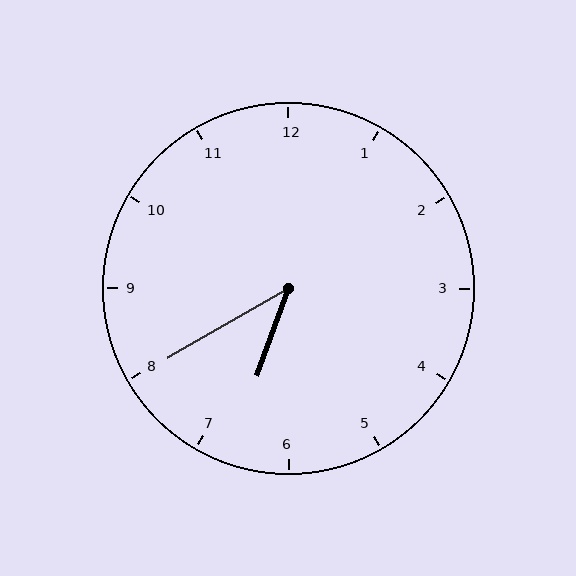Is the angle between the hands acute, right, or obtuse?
It is acute.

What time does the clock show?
6:40.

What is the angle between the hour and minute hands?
Approximately 40 degrees.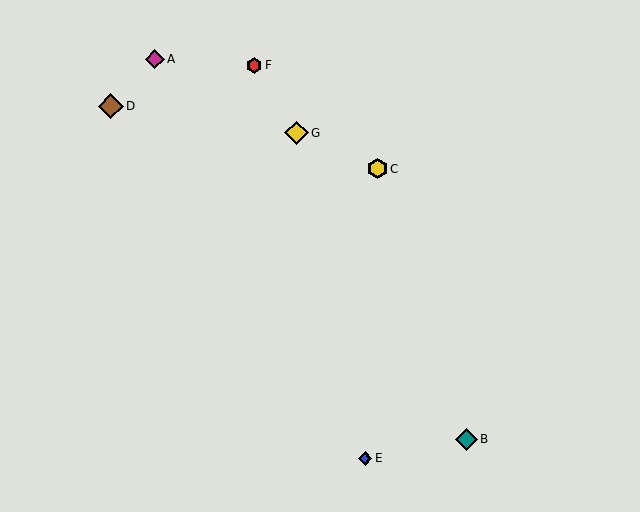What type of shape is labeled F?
Shape F is a red hexagon.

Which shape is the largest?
The brown diamond (labeled D) is the largest.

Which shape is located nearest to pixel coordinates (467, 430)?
The teal diamond (labeled B) at (466, 439) is nearest to that location.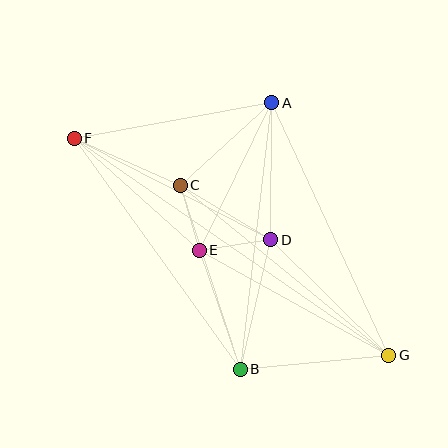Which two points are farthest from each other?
Points F and G are farthest from each other.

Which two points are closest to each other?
Points C and E are closest to each other.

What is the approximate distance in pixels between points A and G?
The distance between A and G is approximately 278 pixels.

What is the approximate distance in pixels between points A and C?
The distance between A and C is approximately 123 pixels.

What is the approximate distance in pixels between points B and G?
The distance between B and G is approximately 149 pixels.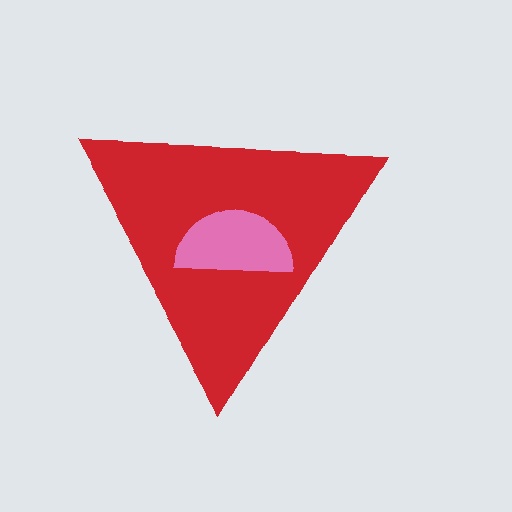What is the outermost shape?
The red triangle.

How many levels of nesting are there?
2.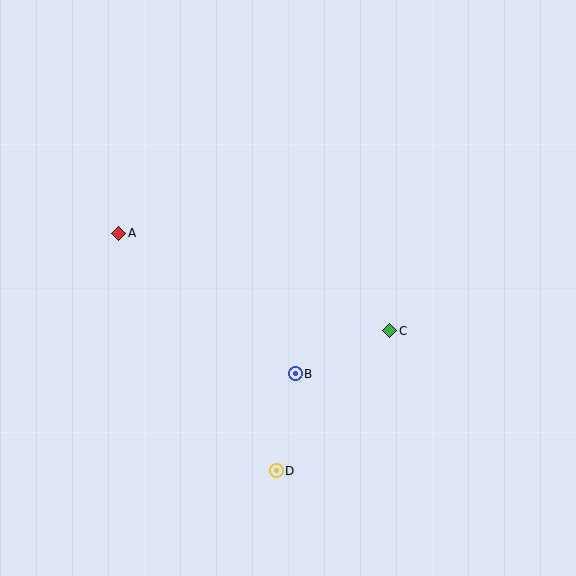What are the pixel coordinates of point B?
Point B is at (295, 374).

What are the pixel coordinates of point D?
Point D is at (276, 471).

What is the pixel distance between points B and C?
The distance between B and C is 104 pixels.